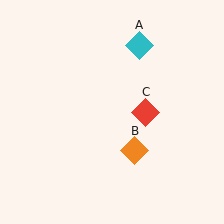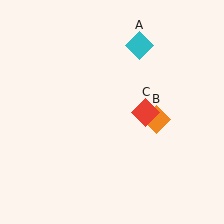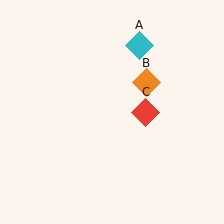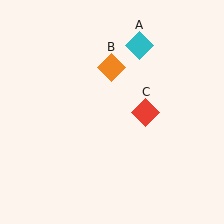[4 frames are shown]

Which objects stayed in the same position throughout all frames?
Cyan diamond (object A) and red diamond (object C) remained stationary.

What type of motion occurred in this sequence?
The orange diamond (object B) rotated counterclockwise around the center of the scene.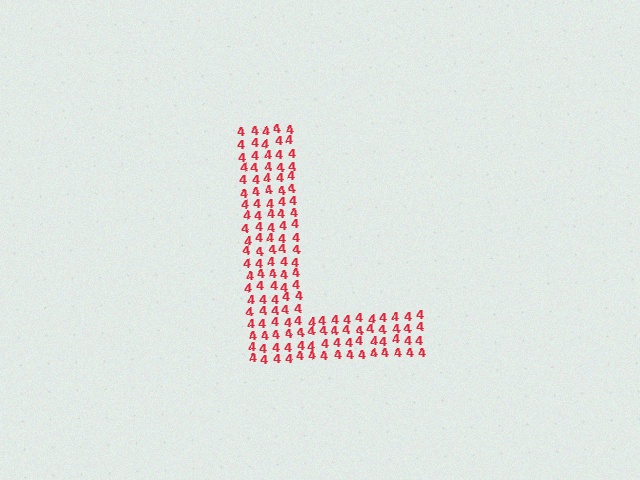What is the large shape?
The large shape is the letter L.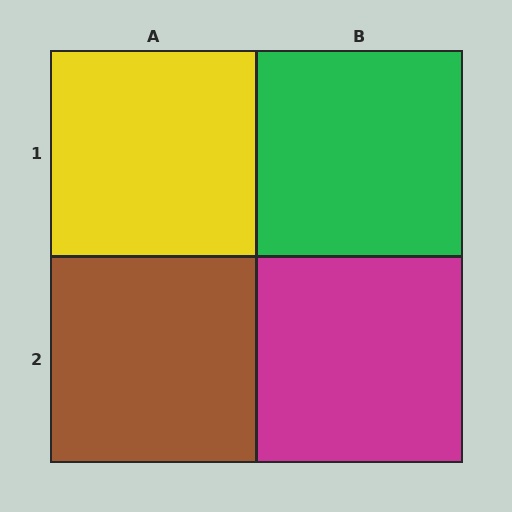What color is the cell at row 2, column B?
Magenta.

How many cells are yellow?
1 cell is yellow.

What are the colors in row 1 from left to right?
Yellow, green.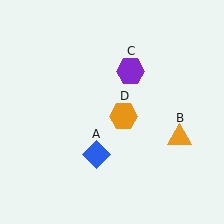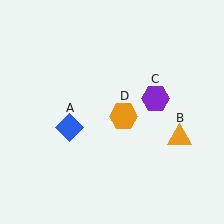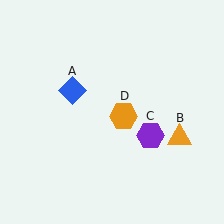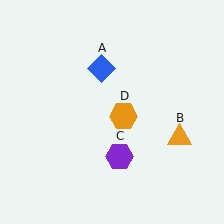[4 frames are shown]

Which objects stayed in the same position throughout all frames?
Orange triangle (object B) and orange hexagon (object D) remained stationary.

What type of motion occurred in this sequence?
The blue diamond (object A), purple hexagon (object C) rotated clockwise around the center of the scene.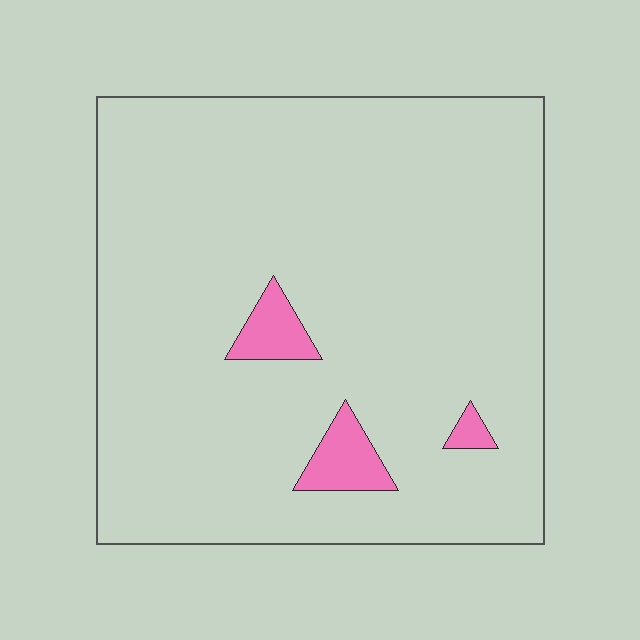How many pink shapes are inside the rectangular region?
3.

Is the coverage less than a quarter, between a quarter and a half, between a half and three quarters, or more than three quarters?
Less than a quarter.